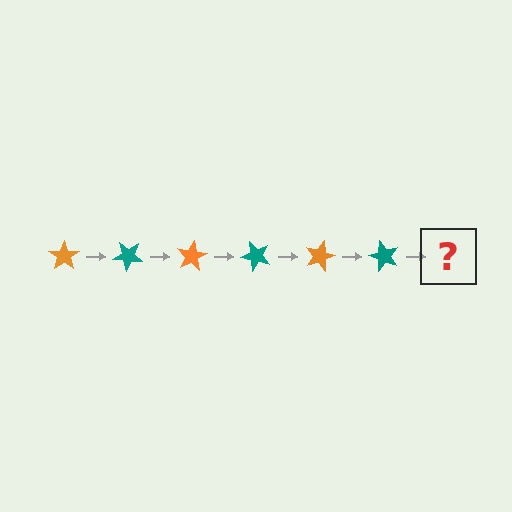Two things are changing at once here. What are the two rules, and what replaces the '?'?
The two rules are that it rotates 40 degrees each step and the color cycles through orange and teal. The '?' should be an orange star, rotated 240 degrees from the start.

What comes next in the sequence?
The next element should be an orange star, rotated 240 degrees from the start.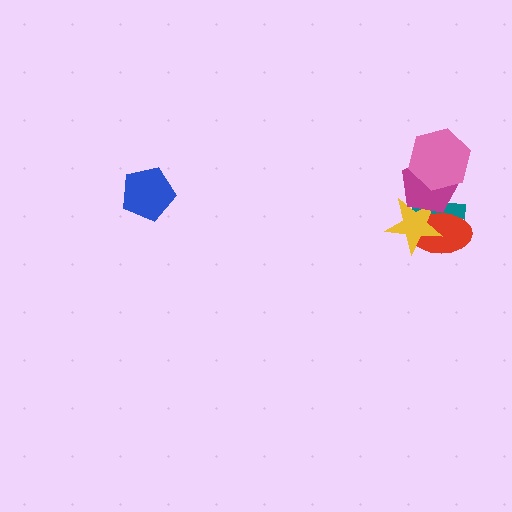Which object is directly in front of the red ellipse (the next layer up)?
The yellow star is directly in front of the red ellipse.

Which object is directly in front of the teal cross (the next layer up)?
The red ellipse is directly in front of the teal cross.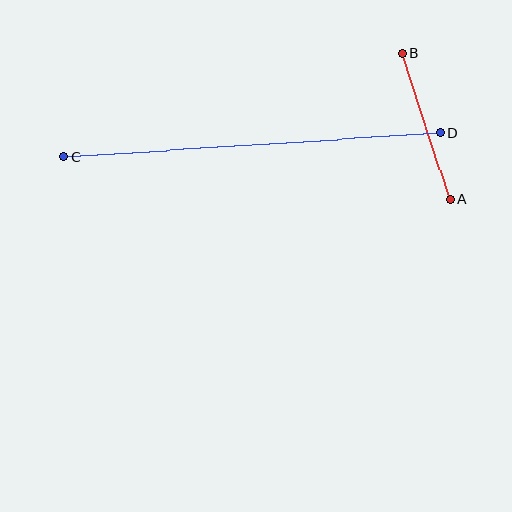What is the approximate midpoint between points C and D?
The midpoint is at approximately (252, 145) pixels.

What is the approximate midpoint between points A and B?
The midpoint is at approximately (426, 126) pixels.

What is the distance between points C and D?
The distance is approximately 377 pixels.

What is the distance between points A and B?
The distance is approximately 153 pixels.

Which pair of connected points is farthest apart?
Points C and D are farthest apart.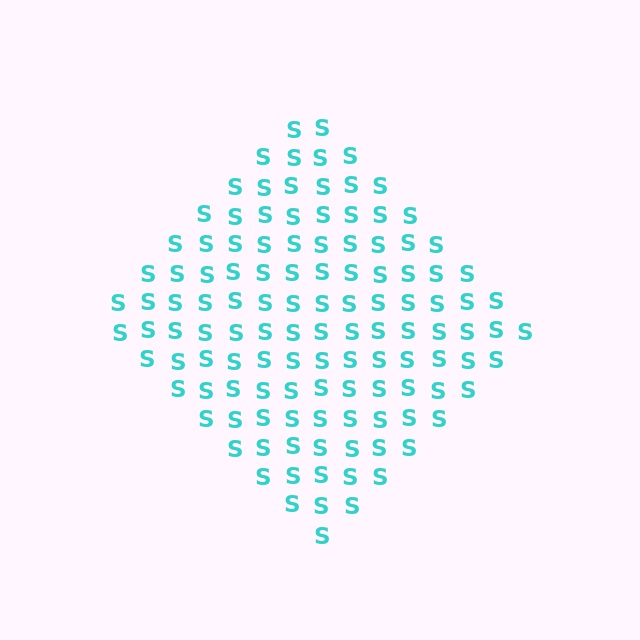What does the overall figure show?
The overall figure shows a diamond.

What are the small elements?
The small elements are letter S's.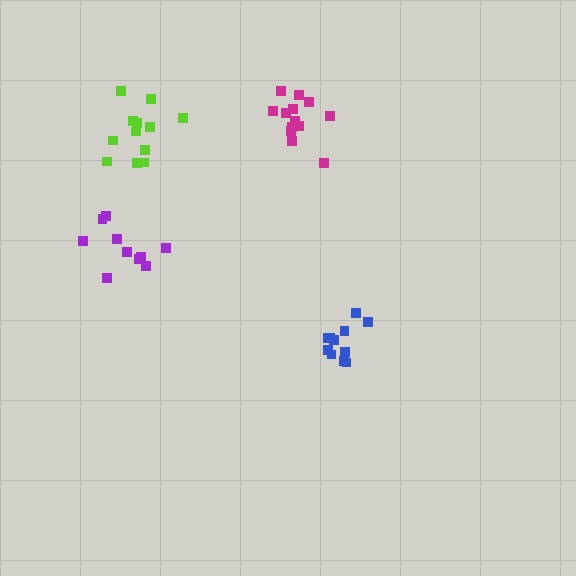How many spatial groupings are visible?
There are 4 spatial groupings.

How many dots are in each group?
Group 1: 13 dots, Group 2: 12 dots, Group 3: 11 dots, Group 4: 10 dots (46 total).